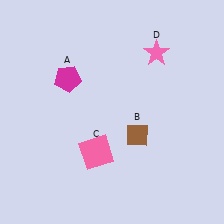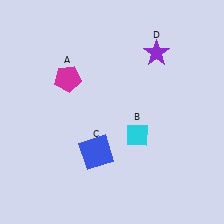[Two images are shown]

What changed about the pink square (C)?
In Image 1, C is pink. In Image 2, it changed to blue.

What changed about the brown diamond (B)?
In Image 1, B is brown. In Image 2, it changed to cyan.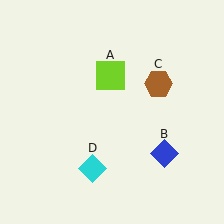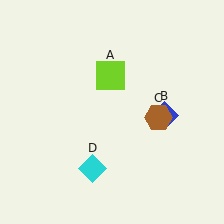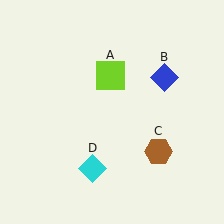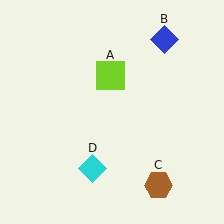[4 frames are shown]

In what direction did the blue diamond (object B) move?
The blue diamond (object B) moved up.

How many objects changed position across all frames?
2 objects changed position: blue diamond (object B), brown hexagon (object C).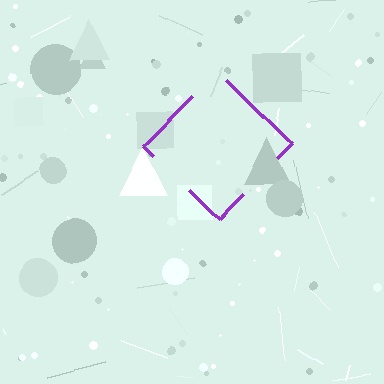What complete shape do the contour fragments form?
The contour fragments form a diamond.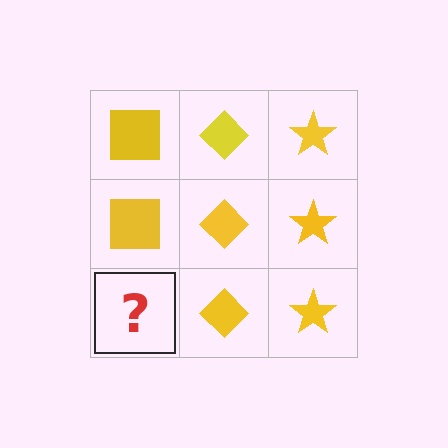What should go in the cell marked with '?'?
The missing cell should contain a yellow square.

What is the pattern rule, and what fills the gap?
The rule is that each column has a consistent shape. The gap should be filled with a yellow square.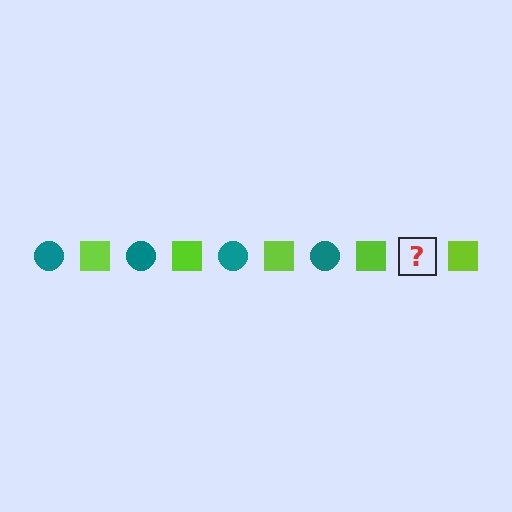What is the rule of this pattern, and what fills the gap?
The rule is that the pattern alternates between teal circle and lime square. The gap should be filled with a teal circle.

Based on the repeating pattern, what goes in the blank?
The blank should be a teal circle.